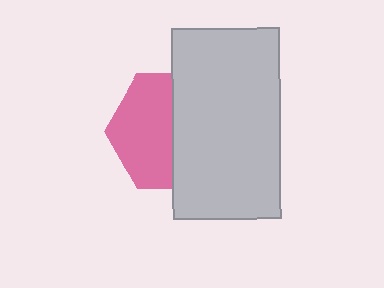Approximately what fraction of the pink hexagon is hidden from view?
Roughly 50% of the pink hexagon is hidden behind the light gray rectangle.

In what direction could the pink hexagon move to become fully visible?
The pink hexagon could move left. That would shift it out from behind the light gray rectangle entirely.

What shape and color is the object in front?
The object in front is a light gray rectangle.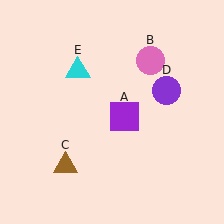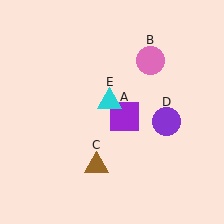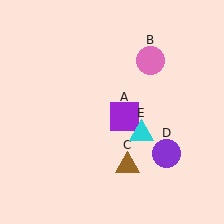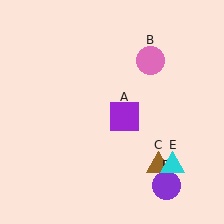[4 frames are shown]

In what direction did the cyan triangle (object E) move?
The cyan triangle (object E) moved down and to the right.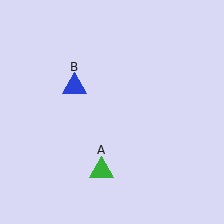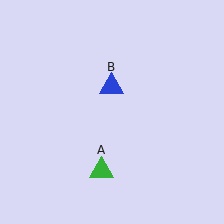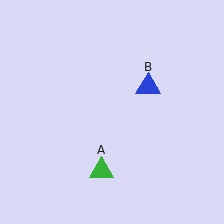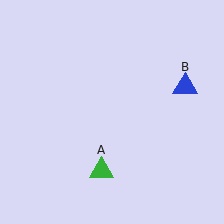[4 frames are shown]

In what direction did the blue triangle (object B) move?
The blue triangle (object B) moved right.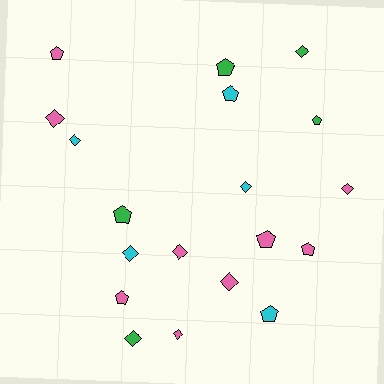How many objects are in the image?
There are 19 objects.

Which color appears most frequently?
Pink, with 9 objects.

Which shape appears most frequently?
Diamond, with 10 objects.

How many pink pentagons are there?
There are 4 pink pentagons.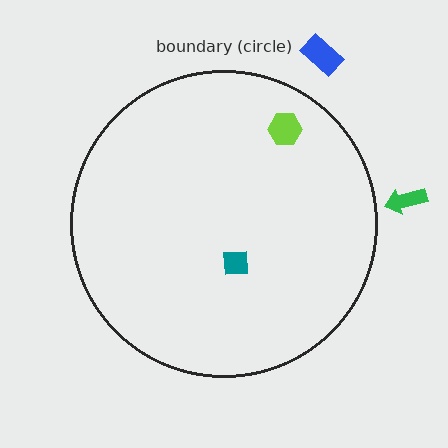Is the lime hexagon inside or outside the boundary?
Inside.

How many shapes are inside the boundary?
2 inside, 2 outside.